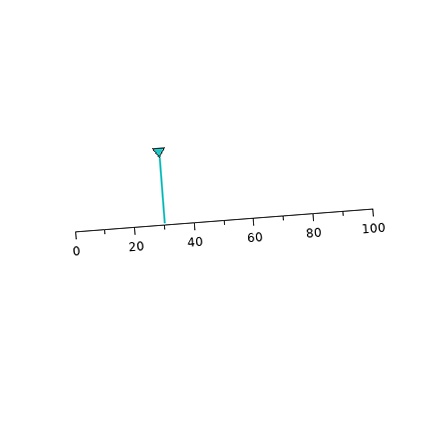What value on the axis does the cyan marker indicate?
The marker indicates approximately 30.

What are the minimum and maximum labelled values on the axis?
The axis runs from 0 to 100.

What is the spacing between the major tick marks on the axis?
The major ticks are spaced 20 apart.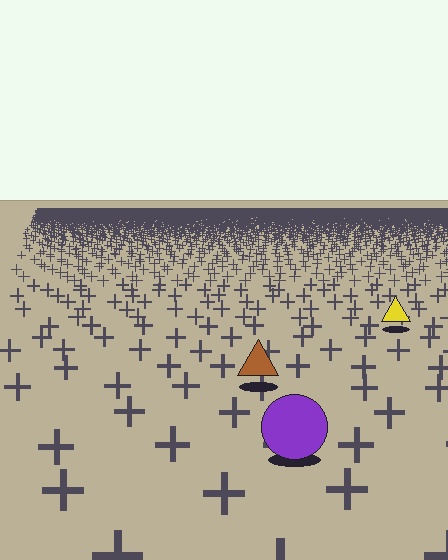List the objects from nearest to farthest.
From nearest to farthest: the purple circle, the brown triangle, the yellow triangle.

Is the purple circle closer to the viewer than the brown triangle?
Yes. The purple circle is closer — you can tell from the texture gradient: the ground texture is coarser near it.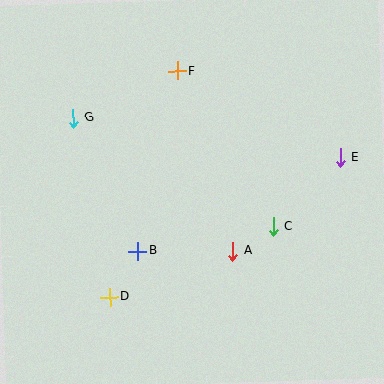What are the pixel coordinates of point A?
Point A is at (233, 251).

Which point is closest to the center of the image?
Point A at (233, 251) is closest to the center.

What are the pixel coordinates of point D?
Point D is at (109, 297).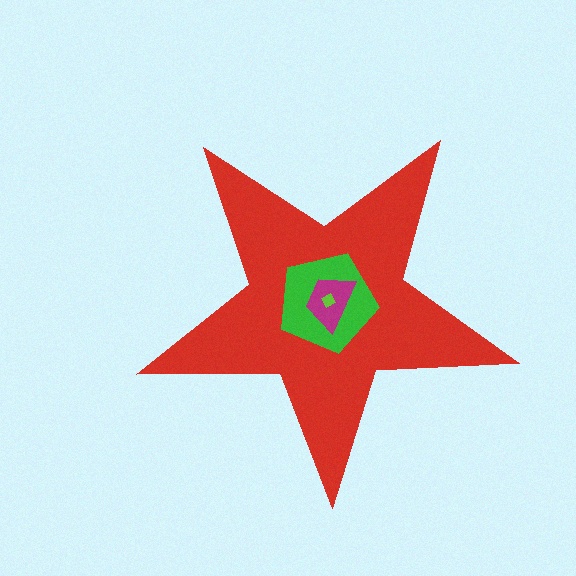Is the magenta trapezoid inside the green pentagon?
Yes.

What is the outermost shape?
The red star.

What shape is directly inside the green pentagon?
The magenta trapezoid.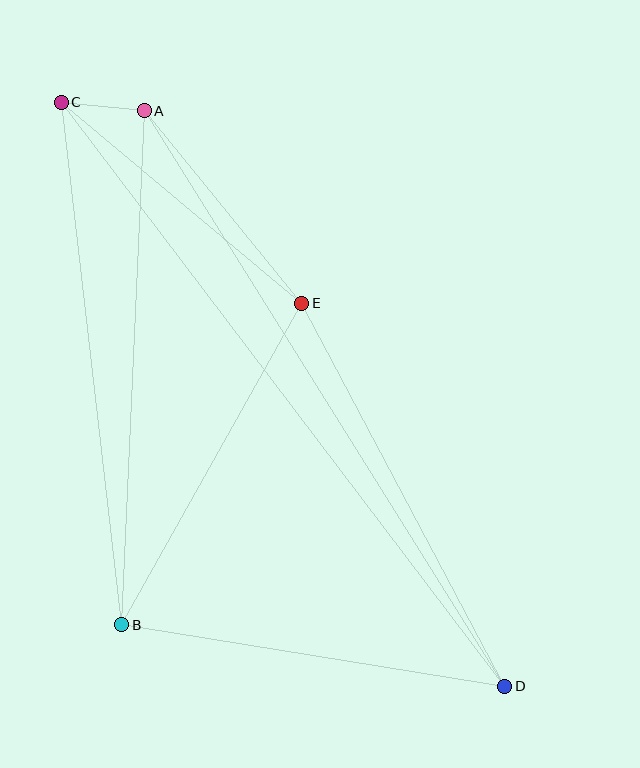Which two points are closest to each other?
Points A and C are closest to each other.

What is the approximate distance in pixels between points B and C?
The distance between B and C is approximately 526 pixels.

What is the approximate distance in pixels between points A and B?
The distance between A and B is approximately 514 pixels.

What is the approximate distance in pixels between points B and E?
The distance between B and E is approximately 368 pixels.